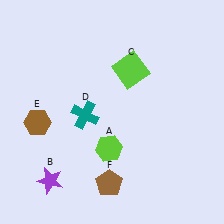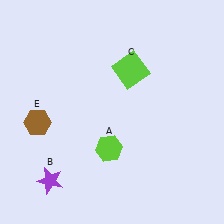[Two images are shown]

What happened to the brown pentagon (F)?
The brown pentagon (F) was removed in Image 2. It was in the bottom-left area of Image 1.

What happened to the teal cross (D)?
The teal cross (D) was removed in Image 2. It was in the bottom-left area of Image 1.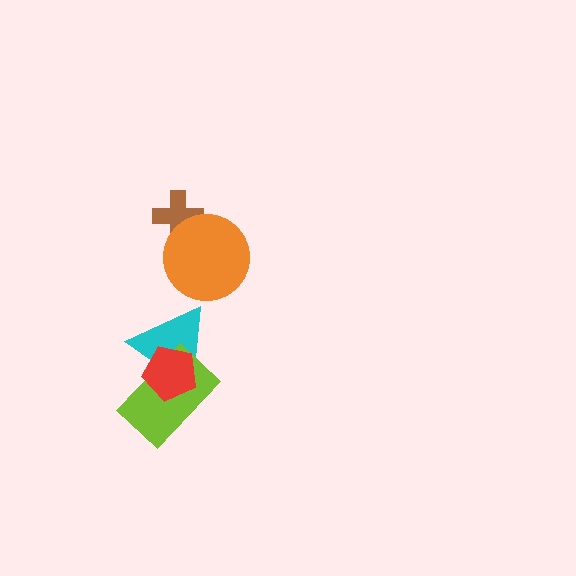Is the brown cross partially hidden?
Yes, it is partially covered by another shape.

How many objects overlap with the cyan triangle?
2 objects overlap with the cyan triangle.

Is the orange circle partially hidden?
No, no other shape covers it.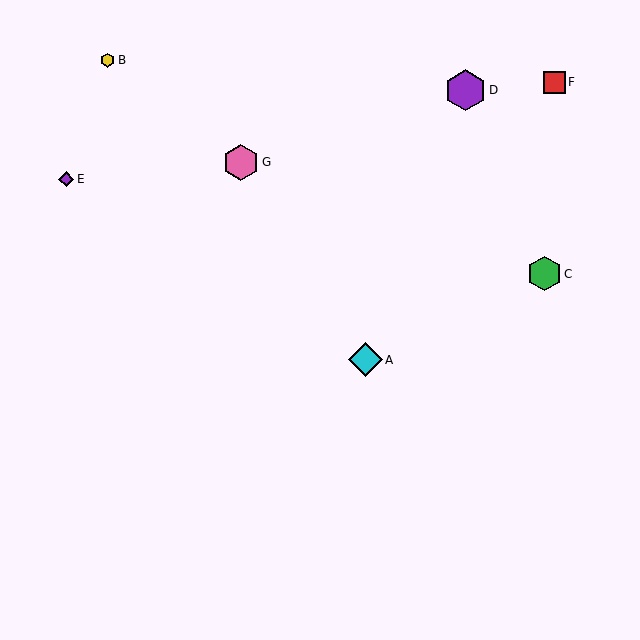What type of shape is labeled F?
Shape F is a red square.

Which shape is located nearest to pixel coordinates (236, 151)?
The pink hexagon (labeled G) at (241, 162) is nearest to that location.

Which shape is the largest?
The purple hexagon (labeled D) is the largest.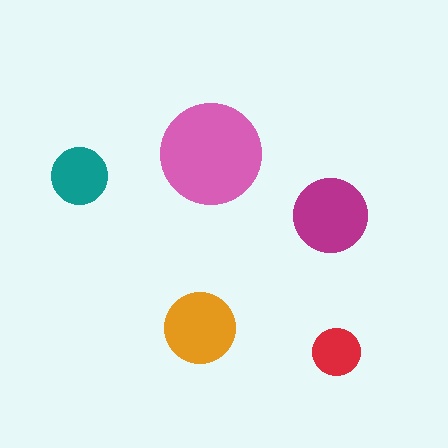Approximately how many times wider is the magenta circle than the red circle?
About 1.5 times wider.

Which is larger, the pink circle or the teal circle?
The pink one.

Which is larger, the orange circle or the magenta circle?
The magenta one.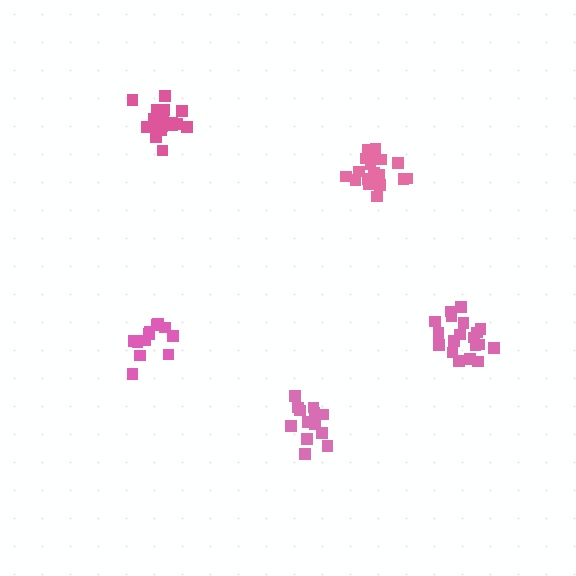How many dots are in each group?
Group 1: 19 dots, Group 2: 19 dots, Group 3: 19 dots, Group 4: 14 dots, Group 5: 13 dots (84 total).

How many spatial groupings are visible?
There are 5 spatial groupings.